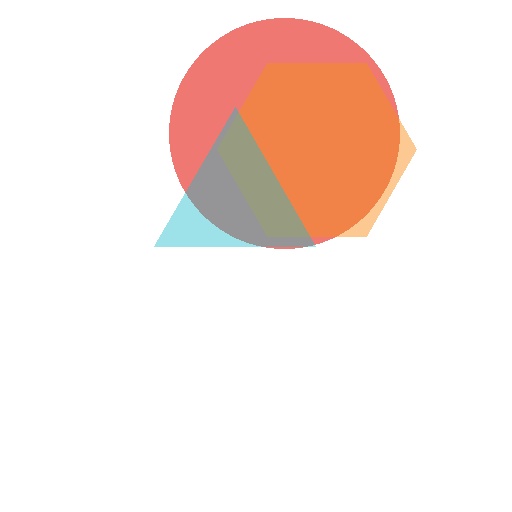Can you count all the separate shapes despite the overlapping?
Yes, there are 3 separate shapes.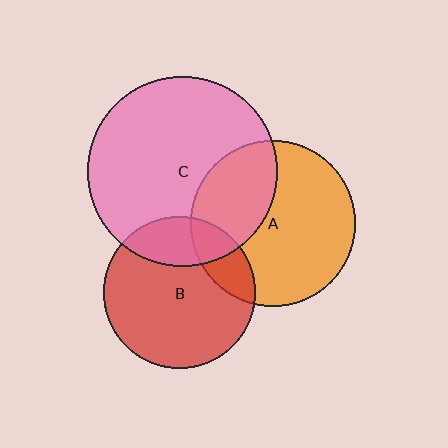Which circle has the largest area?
Circle C (pink).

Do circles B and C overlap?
Yes.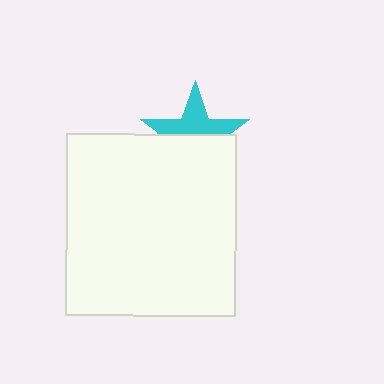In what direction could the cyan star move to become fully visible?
The cyan star could move up. That would shift it out from behind the white rectangle entirely.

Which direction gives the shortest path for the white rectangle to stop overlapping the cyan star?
Moving down gives the shortest separation.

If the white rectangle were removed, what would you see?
You would see the complete cyan star.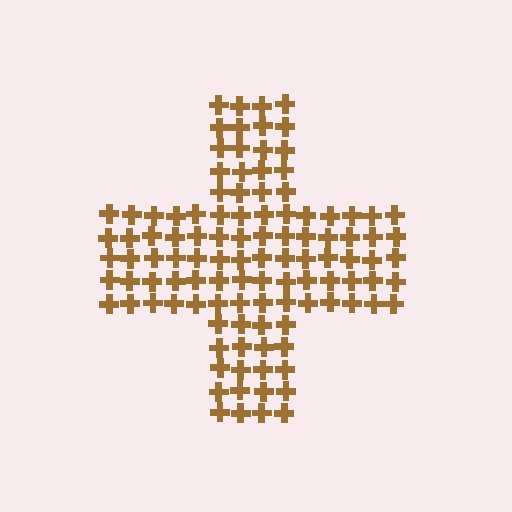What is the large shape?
The large shape is a cross.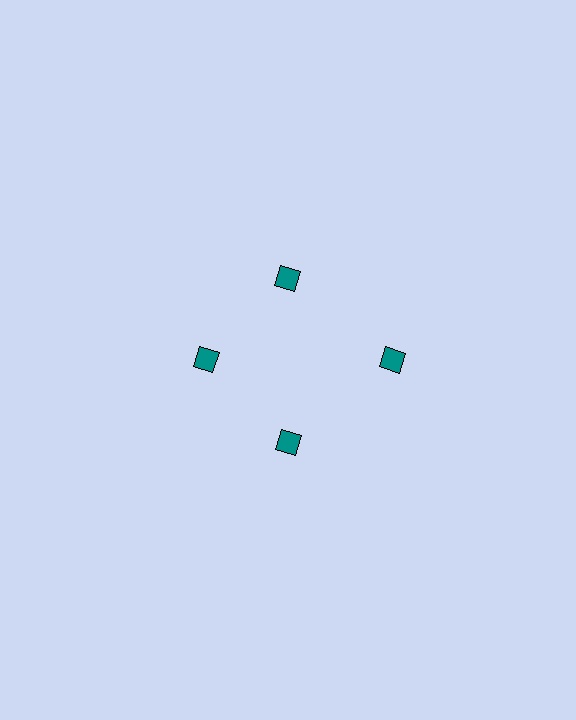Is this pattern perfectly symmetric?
No. The 4 teal diamonds are arranged in a ring, but one element near the 3 o'clock position is pushed outward from the center, breaking the 4-fold rotational symmetry.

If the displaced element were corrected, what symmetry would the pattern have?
It would have 4-fold rotational symmetry — the pattern would map onto itself every 90 degrees.